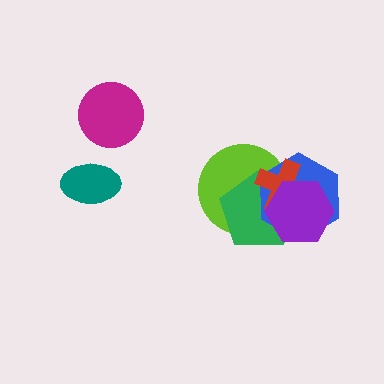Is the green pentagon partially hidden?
Yes, it is partially covered by another shape.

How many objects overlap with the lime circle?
4 objects overlap with the lime circle.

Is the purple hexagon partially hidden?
No, no other shape covers it.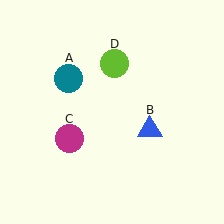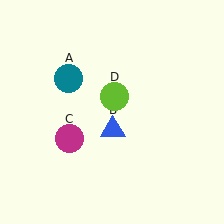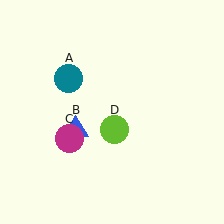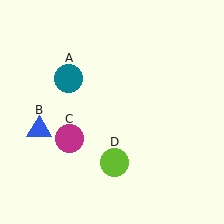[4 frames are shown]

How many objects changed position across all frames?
2 objects changed position: blue triangle (object B), lime circle (object D).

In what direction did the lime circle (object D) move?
The lime circle (object D) moved down.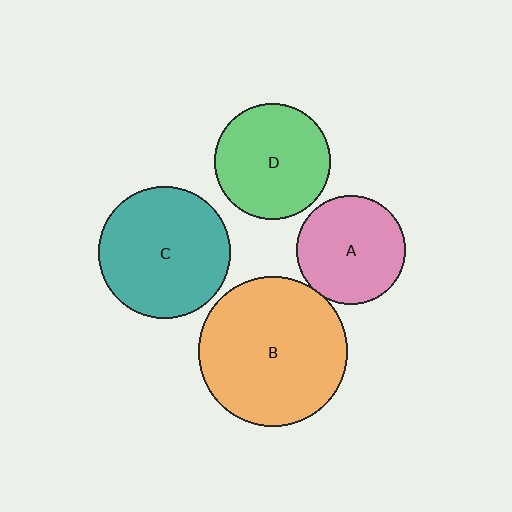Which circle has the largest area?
Circle B (orange).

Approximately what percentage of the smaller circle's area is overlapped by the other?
Approximately 5%.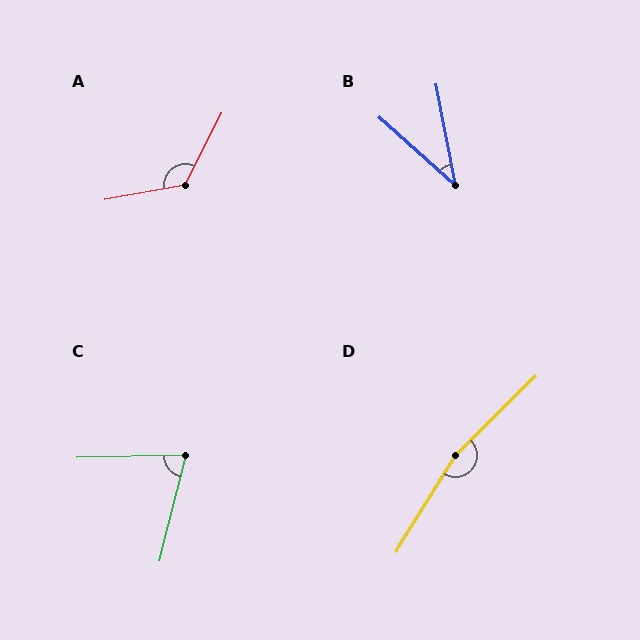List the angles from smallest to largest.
B (37°), C (75°), A (127°), D (166°).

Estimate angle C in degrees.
Approximately 75 degrees.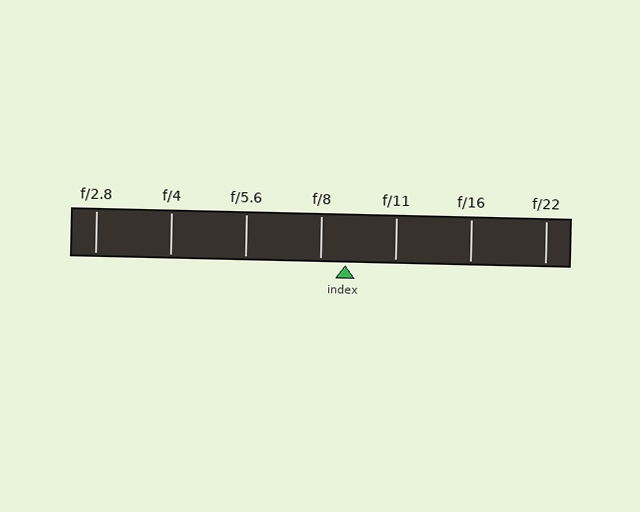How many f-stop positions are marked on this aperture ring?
There are 7 f-stop positions marked.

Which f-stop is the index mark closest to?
The index mark is closest to f/8.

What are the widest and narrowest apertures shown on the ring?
The widest aperture shown is f/2.8 and the narrowest is f/22.